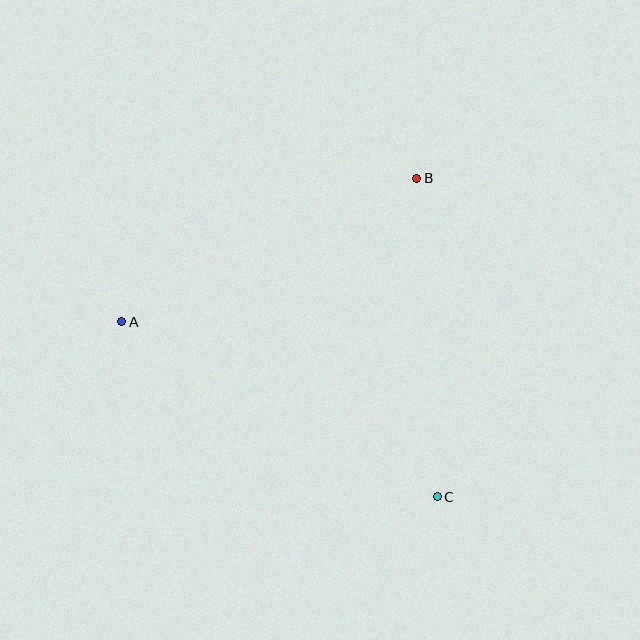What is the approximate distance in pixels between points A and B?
The distance between A and B is approximately 328 pixels.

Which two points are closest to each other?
Points B and C are closest to each other.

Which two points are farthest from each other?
Points A and C are farthest from each other.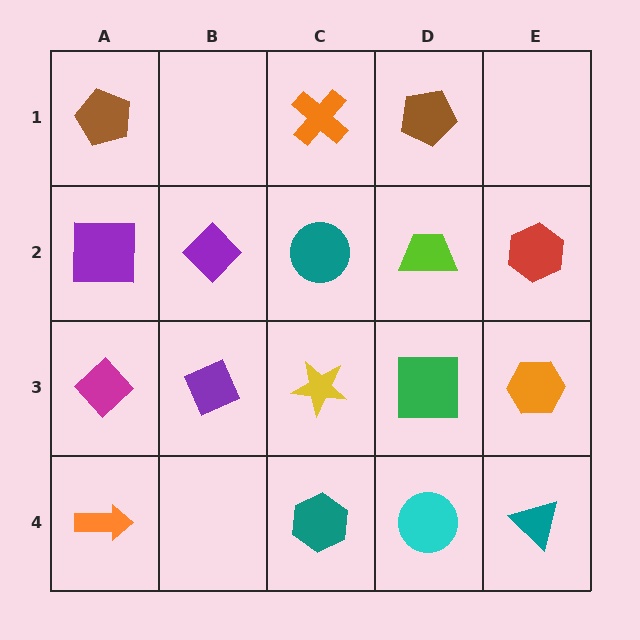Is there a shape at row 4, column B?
No, that cell is empty.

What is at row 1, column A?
A brown pentagon.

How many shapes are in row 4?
4 shapes.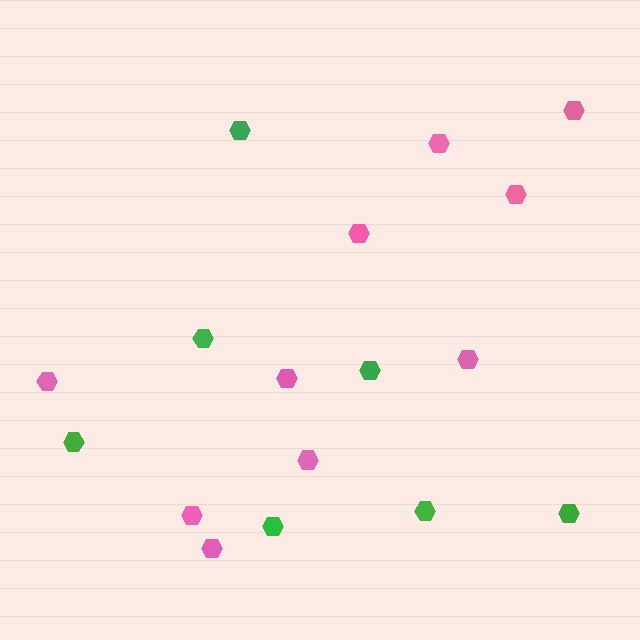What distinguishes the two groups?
There are 2 groups: one group of green hexagons (7) and one group of pink hexagons (10).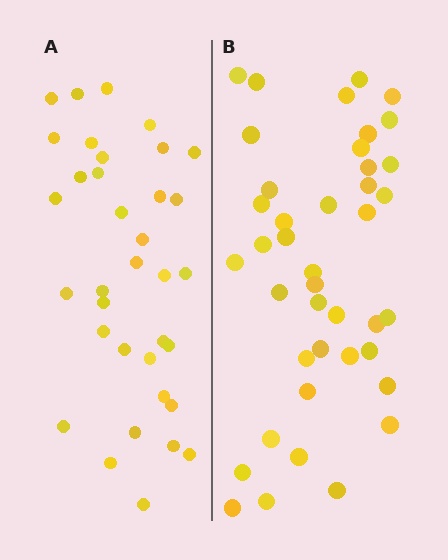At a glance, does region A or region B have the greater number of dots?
Region B (the right region) has more dots.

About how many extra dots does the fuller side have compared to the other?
Region B has about 6 more dots than region A.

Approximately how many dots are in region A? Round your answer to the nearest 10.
About 40 dots. (The exact count is 35, which rounds to 40.)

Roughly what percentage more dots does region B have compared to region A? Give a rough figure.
About 15% more.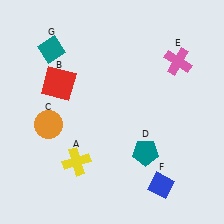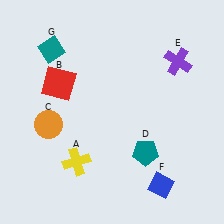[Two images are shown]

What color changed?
The cross (E) changed from pink in Image 1 to purple in Image 2.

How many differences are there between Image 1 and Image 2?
There is 1 difference between the two images.